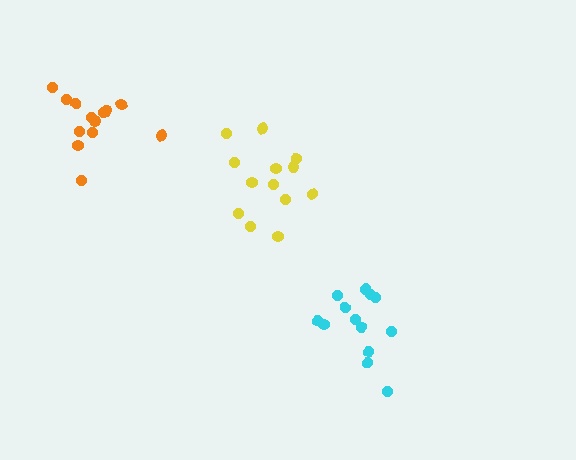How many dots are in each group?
Group 1: 13 dots, Group 2: 13 dots, Group 3: 13 dots (39 total).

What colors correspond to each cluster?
The clusters are colored: cyan, yellow, orange.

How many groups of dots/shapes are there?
There are 3 groups.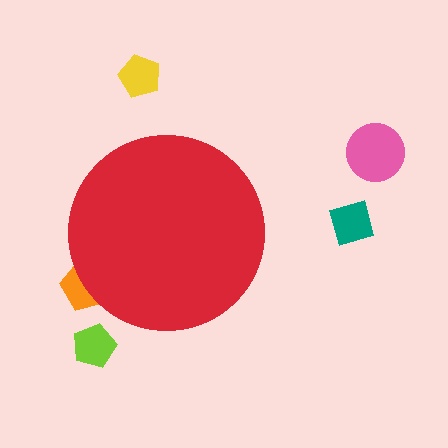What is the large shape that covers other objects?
A red circle.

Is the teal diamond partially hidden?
No, the teal diamond is fully visible.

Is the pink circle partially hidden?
No, the pink circle is fully visible.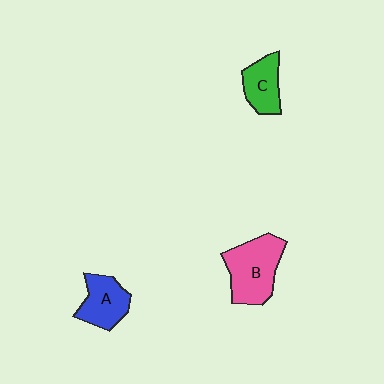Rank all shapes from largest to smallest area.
From largest to smallest: B (pink), A (blue), C (green).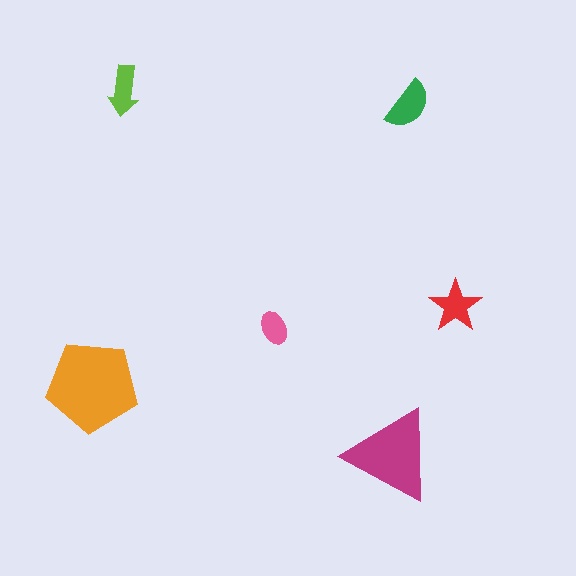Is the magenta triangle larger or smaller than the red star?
Larger.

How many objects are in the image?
There are 6 objects in the image.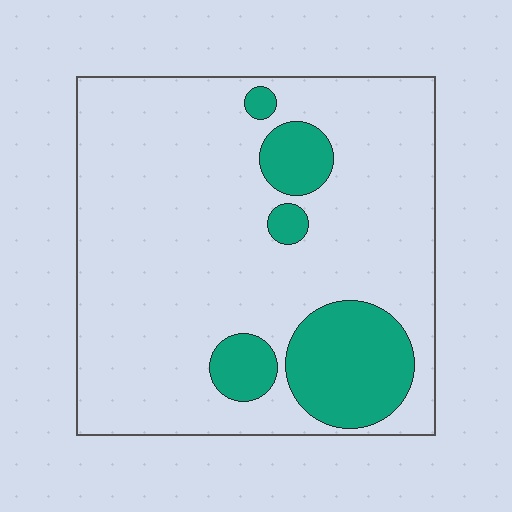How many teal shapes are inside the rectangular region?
5.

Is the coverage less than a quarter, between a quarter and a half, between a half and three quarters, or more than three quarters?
Less than a quarter.